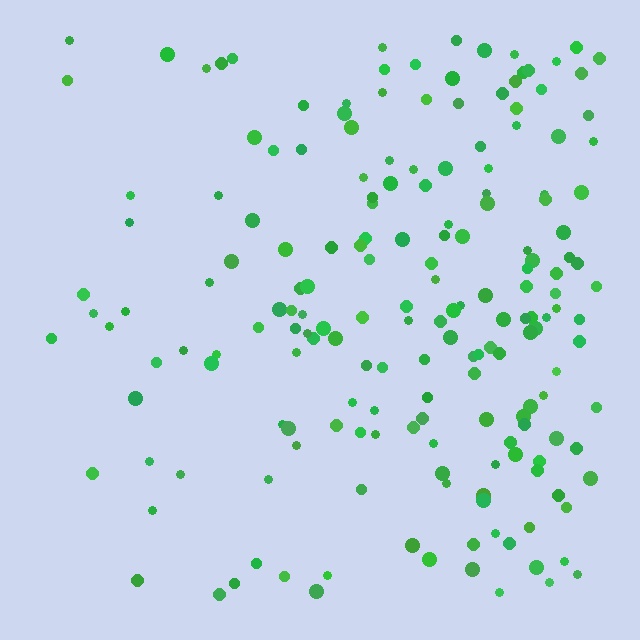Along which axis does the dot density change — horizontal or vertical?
Horizontal.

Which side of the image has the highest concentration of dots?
The right.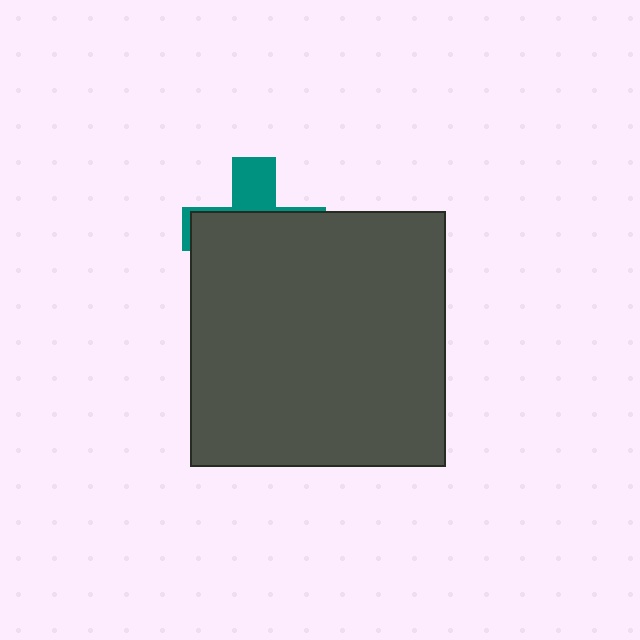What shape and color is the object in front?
The object in front is a dark gray rectangle.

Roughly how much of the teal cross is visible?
A small part of it is visible (roughly 29%).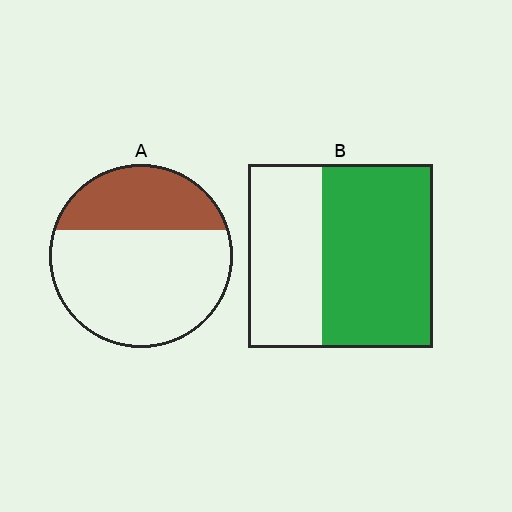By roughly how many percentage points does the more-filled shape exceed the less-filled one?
By roughly 30 percentage points (B over A).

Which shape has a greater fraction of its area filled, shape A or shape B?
Shape B.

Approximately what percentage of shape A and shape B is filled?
A is approximately 30% and B is approximately 60%.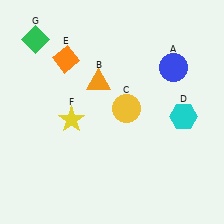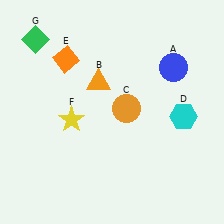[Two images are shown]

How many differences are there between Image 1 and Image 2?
There is 1 difference between the two images.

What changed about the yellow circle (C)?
In Image 1, C is yellow. In Image 2, it changed to orange.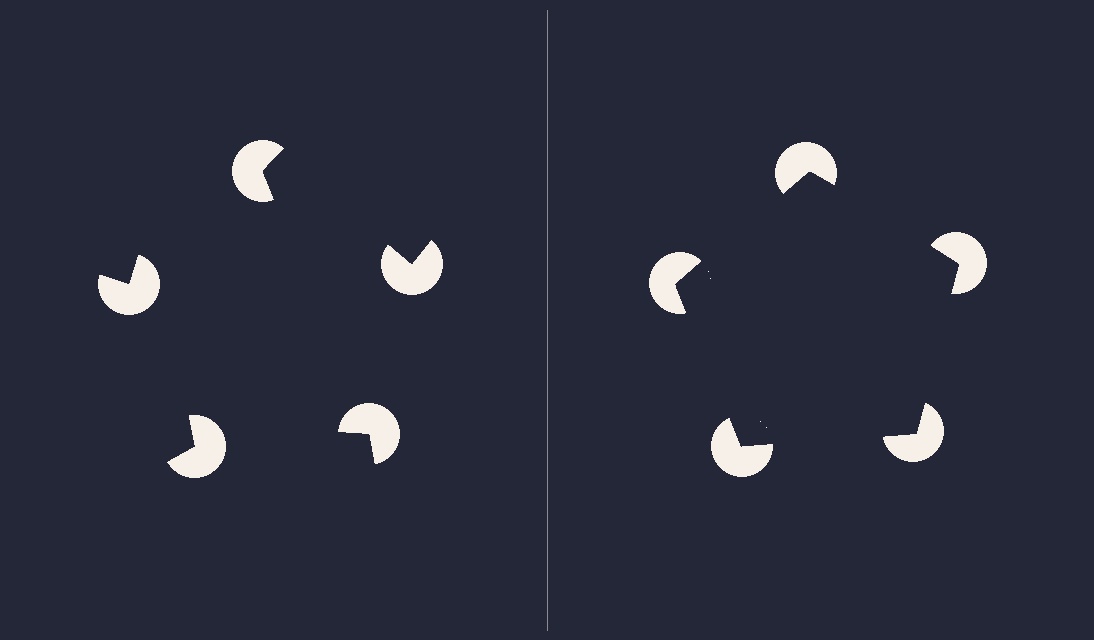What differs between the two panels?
The pac-man discs are positioned identically on both sides; only the wedge orientations differ. On the right they align to a pentagon; on the left they are misaligned.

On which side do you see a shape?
An illusory pentagon appears on the right side. On the left side the wedge cuts are rotated, so no coherent shape forms.